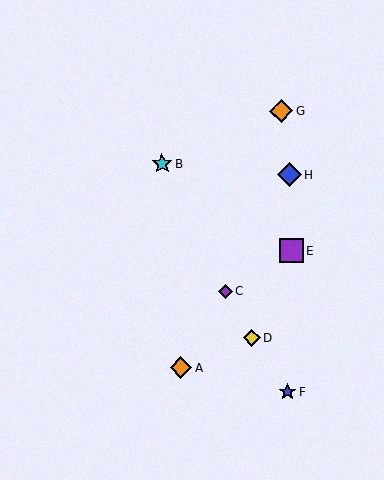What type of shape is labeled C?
Shape C is a purple diamond.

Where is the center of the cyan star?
The center of the cyan star is at (162, 164).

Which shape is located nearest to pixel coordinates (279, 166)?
The blue diamond (labeled H) at (289, 175) is nearest to that location.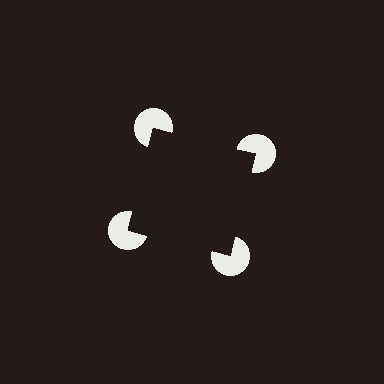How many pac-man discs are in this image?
There are 4 — one at each vertex of the illusory square.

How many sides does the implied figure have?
4 sides.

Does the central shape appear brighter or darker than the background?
It typically appears slightly darker than the background, even though no actual brightness change is drawn.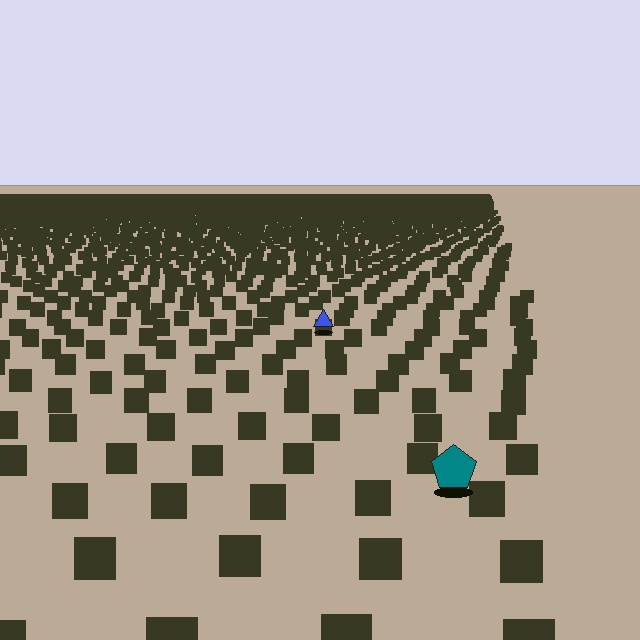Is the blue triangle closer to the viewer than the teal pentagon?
No. The teal pentagon is closer — you can tell from the texture gradient: the ground texture is coarser near it.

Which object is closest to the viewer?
The teal pentagon is closest. The texture marks near it are larger and more spread out.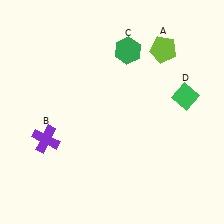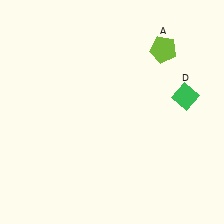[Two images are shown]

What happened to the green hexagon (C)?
The green hexagon (C) was removed in Image 2. It was in the top-right area of Image 1.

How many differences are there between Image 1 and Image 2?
There are 2 differences between the two images.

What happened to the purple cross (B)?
The purple cross (B) was removed in Image 2. It was in the bottom-left area of Image 1.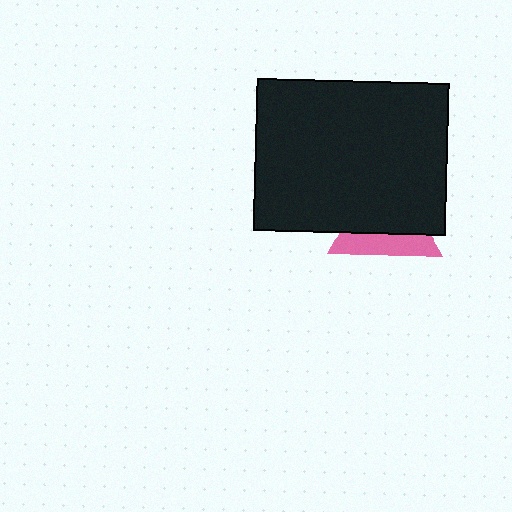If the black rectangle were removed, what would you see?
You would see the complete pink triangle.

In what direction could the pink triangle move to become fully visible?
The pink triangle could move down. That would shift it out from behind the black rectangle entirely.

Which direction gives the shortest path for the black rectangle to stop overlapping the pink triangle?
Moving up gives the shortest separation.